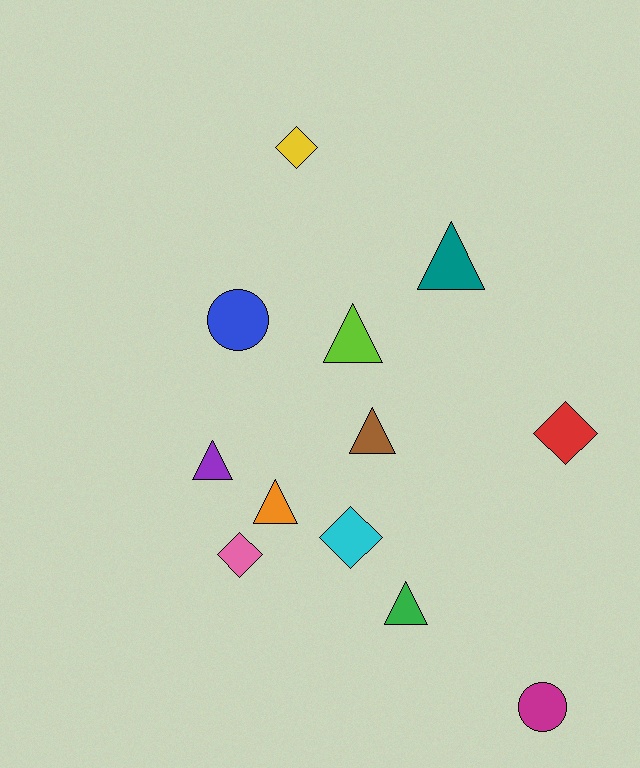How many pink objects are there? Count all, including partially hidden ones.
There is 1 pink object.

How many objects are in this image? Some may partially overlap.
There are 12 objects.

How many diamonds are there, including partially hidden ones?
There are 4 diamonds.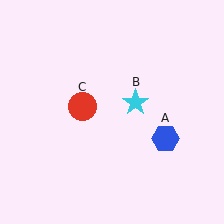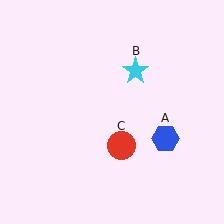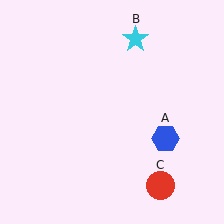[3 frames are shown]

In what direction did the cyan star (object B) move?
The cyan star (object B) moved up.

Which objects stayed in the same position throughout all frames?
Blue hexagon (object A) remained stationary.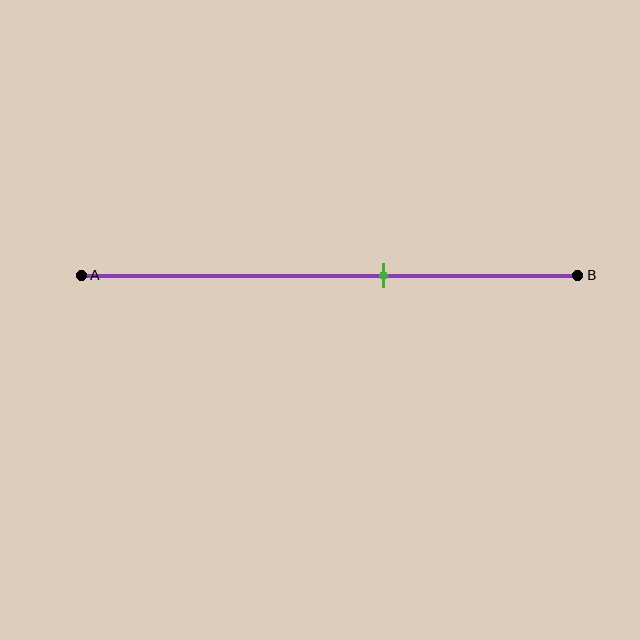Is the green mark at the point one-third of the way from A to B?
No, the mark is at about 60% from A, not at the 33% one-third point.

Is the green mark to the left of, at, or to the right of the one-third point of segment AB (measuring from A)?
The green mark is to the right of the one-third point of segment AB.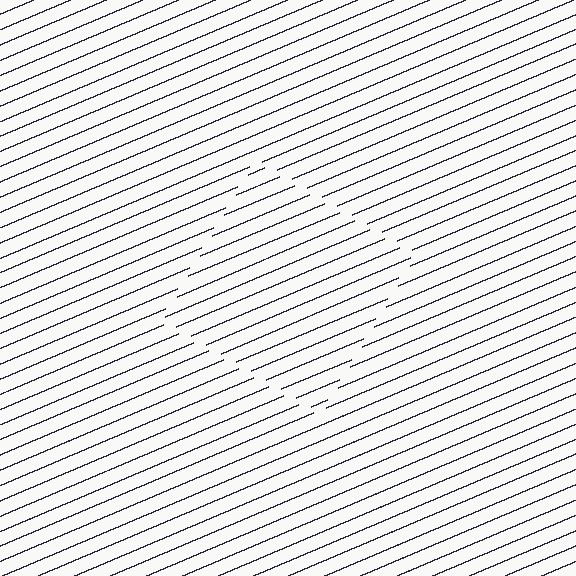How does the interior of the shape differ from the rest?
The interior of the shape contains the same grating, shifted by half a period — the contour is defined by the phase discontinuity where line-ends from the inner and outer gratings abut.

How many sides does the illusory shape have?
4 sides — the line-ends trace a square.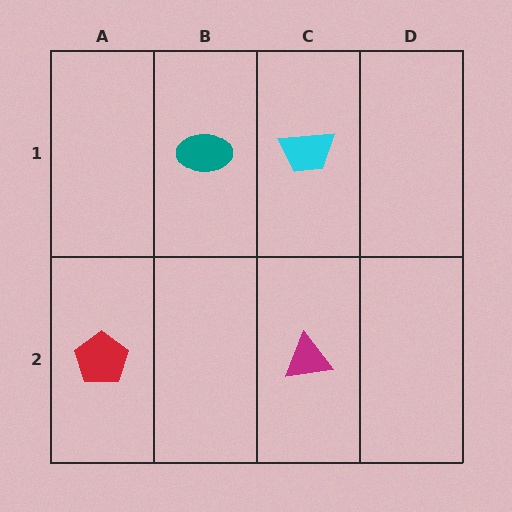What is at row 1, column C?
A cyan trapezoid.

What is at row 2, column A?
A red pentagon.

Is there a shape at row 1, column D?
No, that cell is empty.